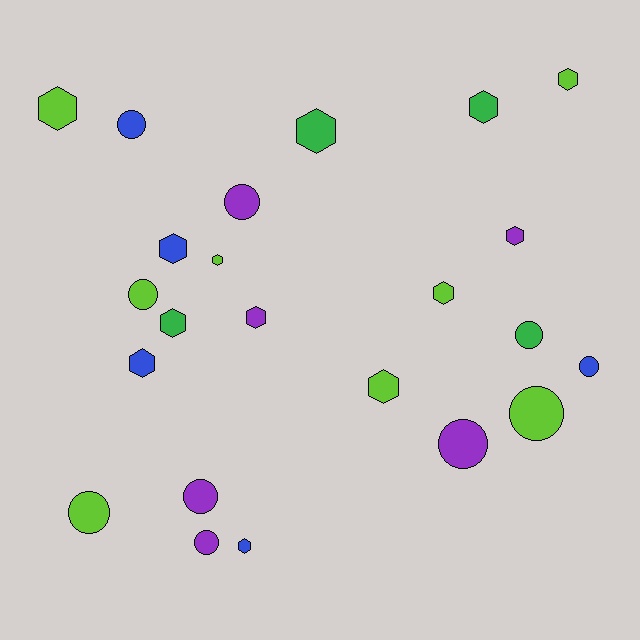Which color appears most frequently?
Lime, with 8 objects.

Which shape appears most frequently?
Hexagon, with 13 objects.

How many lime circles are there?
There are 3 lime circles.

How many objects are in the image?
There are 23 objects.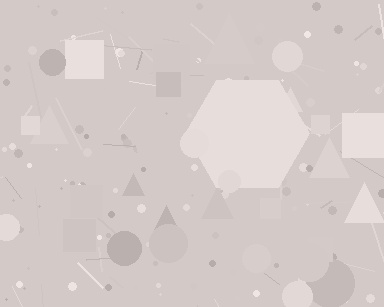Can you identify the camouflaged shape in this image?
The camouflaged shape is a hexagon.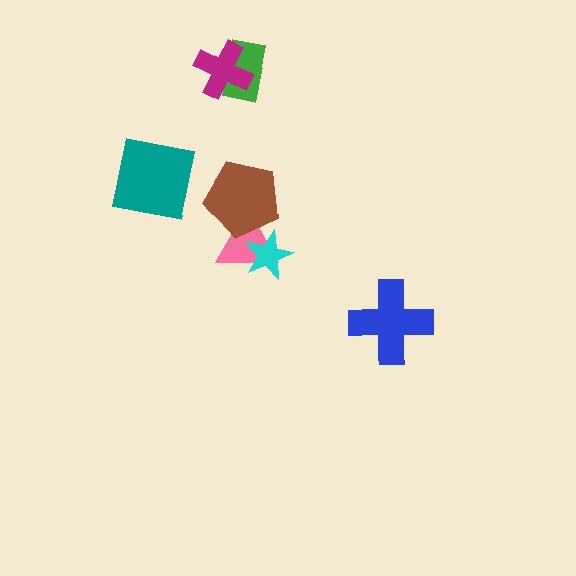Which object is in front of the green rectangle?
The magenta cross is in front of the green rectangle.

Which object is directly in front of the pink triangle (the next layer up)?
The cyan star is directly in front of the pink triangle.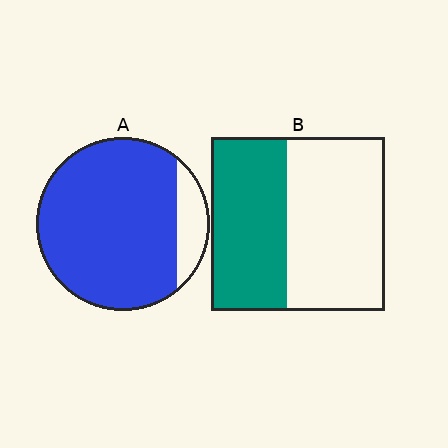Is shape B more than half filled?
No.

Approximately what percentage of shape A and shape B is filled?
A is approximately 85% and B is approximately 45%.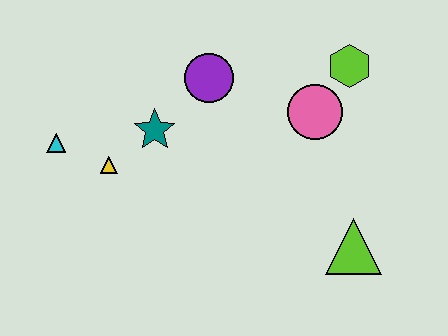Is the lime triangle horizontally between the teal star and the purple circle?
No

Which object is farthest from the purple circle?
The lime triangle is farthest from the purple circle.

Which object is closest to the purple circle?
The teal star is closest to the purple circle.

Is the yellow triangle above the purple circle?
No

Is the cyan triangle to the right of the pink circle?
No